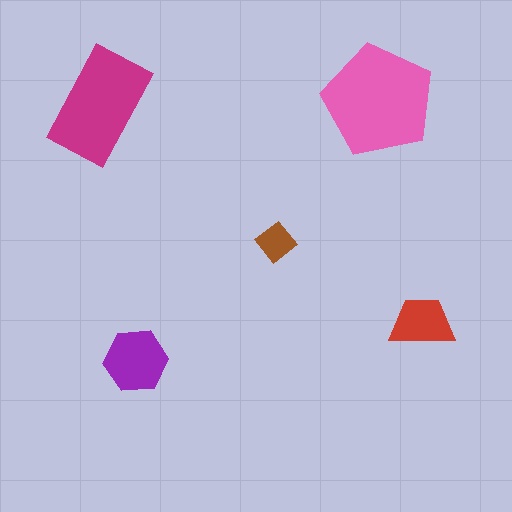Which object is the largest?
The pink pentagon.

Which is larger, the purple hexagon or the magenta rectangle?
The magenta rectangle.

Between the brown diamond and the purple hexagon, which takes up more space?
The purple hexagon.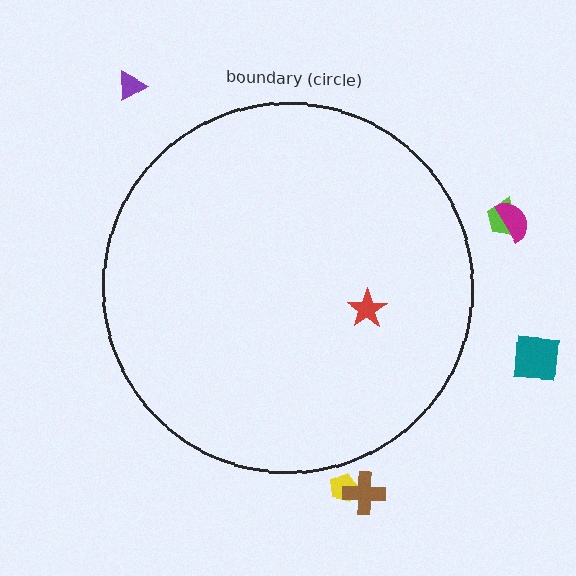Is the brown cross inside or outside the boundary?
Outside.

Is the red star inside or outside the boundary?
Inside.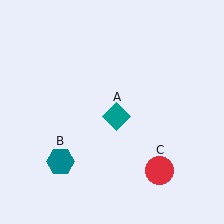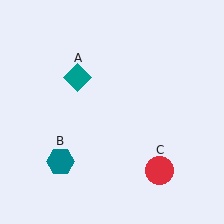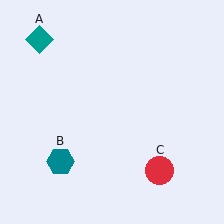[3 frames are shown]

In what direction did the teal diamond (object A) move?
The teal diamond (object A) moved up and to the left.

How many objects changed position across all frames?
1 object changed position: teal diamond (object A).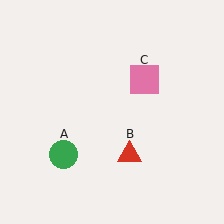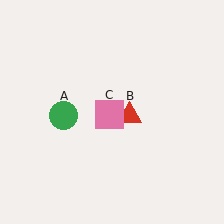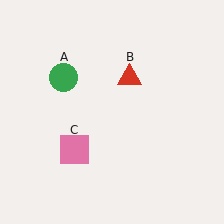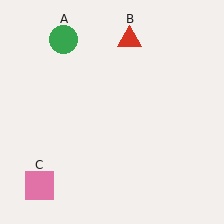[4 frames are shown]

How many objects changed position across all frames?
3 objects changed position: green circle (object A), red triangle (object B), pink square (object C).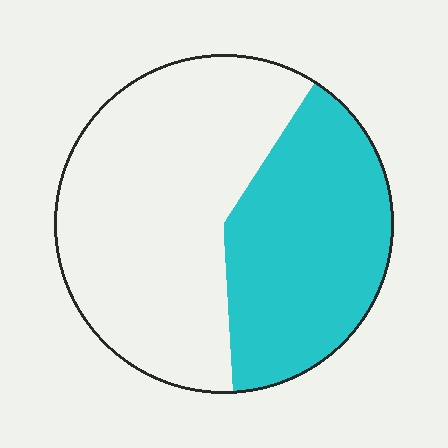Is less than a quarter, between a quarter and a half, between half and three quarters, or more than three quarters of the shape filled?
Between a quarter and a half.